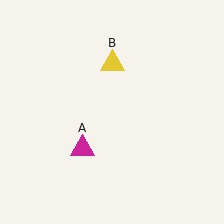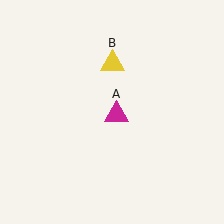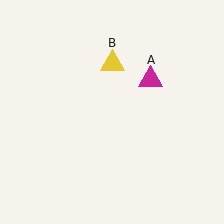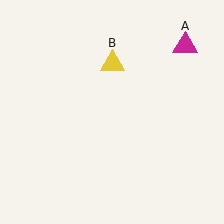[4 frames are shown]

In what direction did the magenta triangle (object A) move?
The magenta triangle (object A) moved up and to the right.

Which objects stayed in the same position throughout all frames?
Yellow triangle (object B) remained stationary.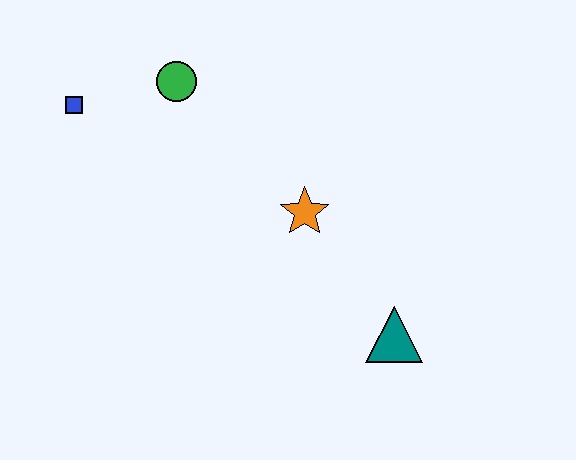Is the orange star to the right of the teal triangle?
No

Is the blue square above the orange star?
Yes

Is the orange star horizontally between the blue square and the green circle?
No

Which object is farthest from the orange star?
The blue square is farthest from the orange star.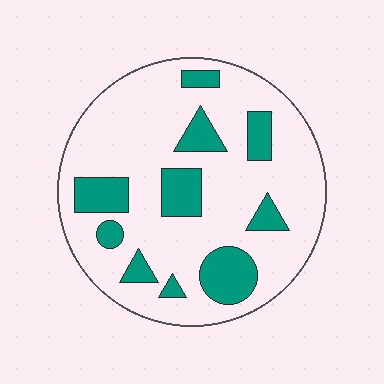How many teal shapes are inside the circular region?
10.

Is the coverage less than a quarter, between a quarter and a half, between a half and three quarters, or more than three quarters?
Less than a quarter.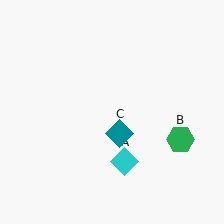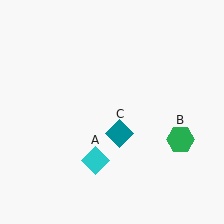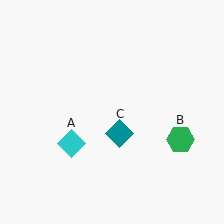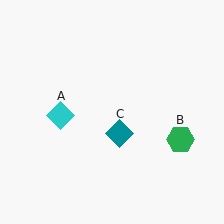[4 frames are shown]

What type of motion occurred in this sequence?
The cyan diamond (object A) rotated clockwise around the center of the scene.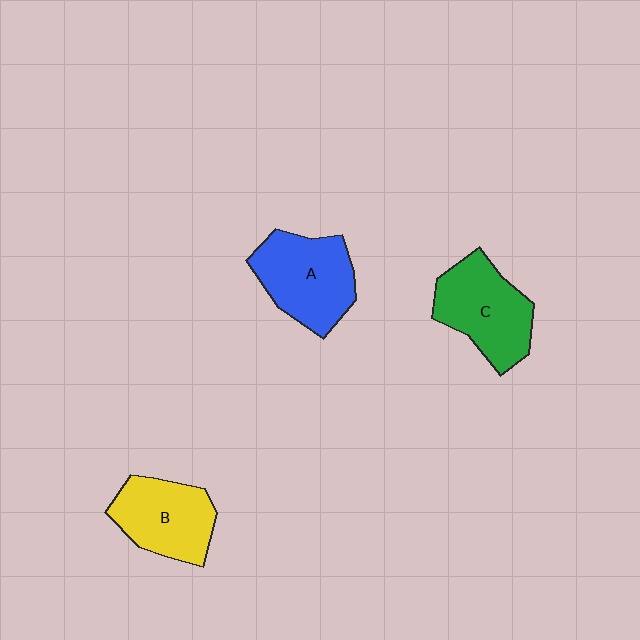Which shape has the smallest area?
Shape B (yellow).